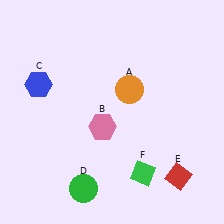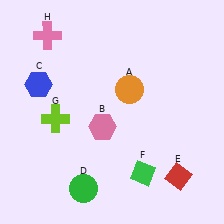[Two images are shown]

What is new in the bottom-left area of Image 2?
A lime cross (G) was added in the bottom-left area of Image 2.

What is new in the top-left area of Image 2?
A pink cross (H) was added in the top-left area of Image 2.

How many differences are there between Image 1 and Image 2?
There are 2 differences between the two images.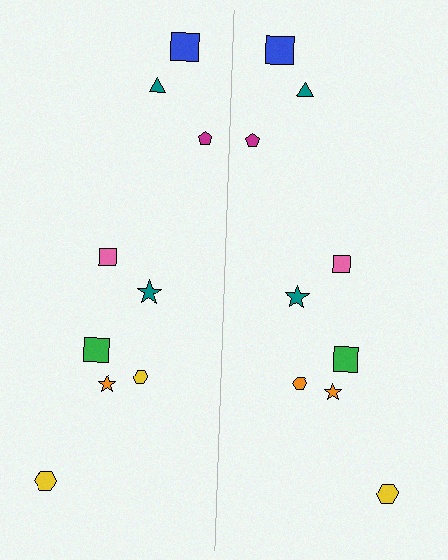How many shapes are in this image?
There are 18 shapes in this image.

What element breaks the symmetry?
The orange hexagon on the right side breaks the symmetry — its mirror counterpart is yellow.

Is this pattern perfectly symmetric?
No, the pattern is not perfectly symmetric. The orange hexagon on the right side breaks the symmetry — its mirror counterpart is yellow.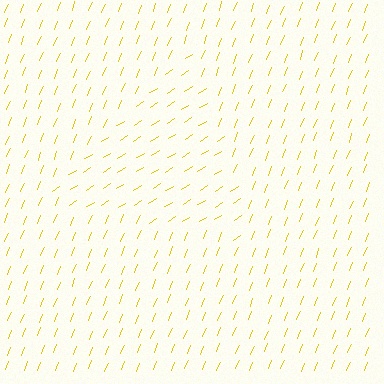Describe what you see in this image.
The image is filled with small yellow line segments. A triangle region in the image has lines oriented differently from the surrounding lines, creating a visible texture boundary.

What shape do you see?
I see a triangle.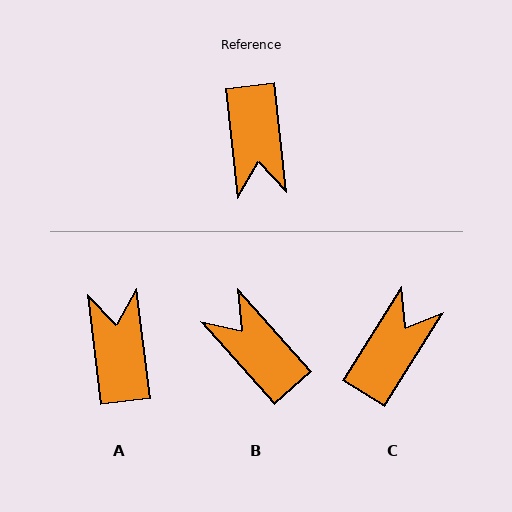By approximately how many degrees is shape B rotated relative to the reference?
Approximately 145 degrees clockwise.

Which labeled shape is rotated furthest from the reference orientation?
A, about 180 degrees away.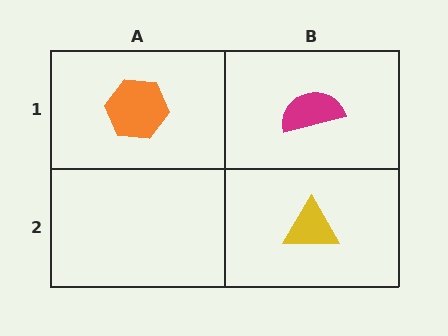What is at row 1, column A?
An orange hexagon.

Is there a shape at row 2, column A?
No, that cell is empty.